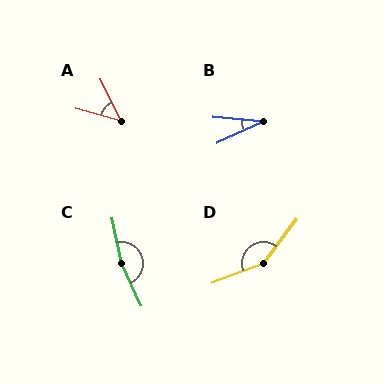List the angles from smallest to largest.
B (29°), A (50°), D (148°), C (167°).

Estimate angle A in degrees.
Approximately 50 degrees.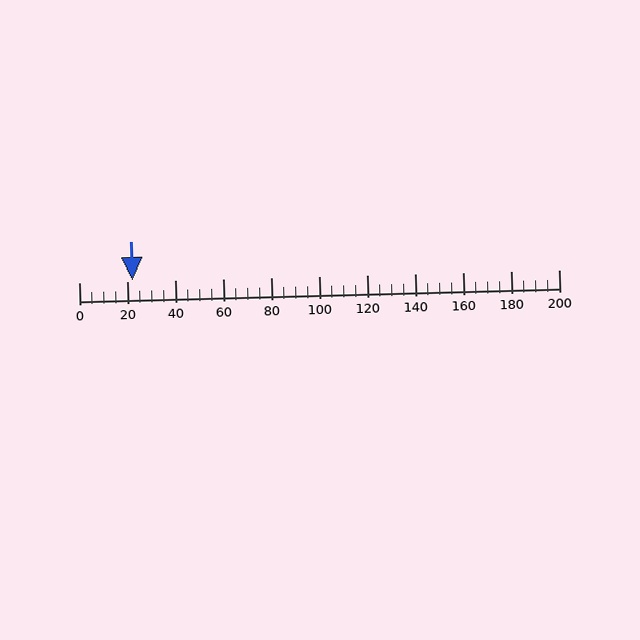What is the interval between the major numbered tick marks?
The major tick marks are spaced 20 units apart.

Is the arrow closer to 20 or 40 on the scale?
The arrow is closer to 20.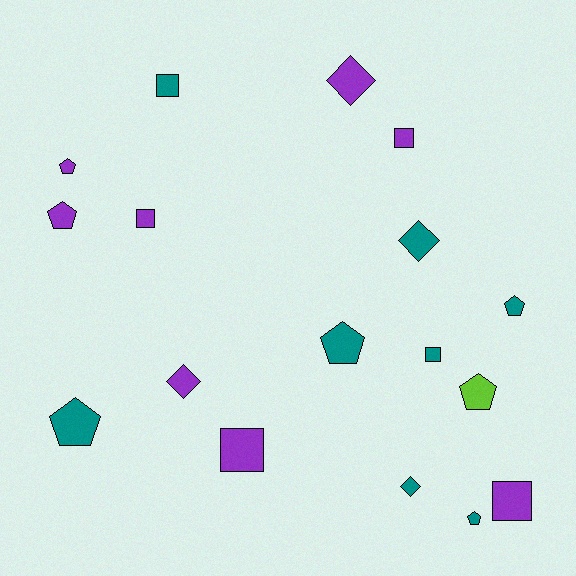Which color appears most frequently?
Purple, with 8 objects.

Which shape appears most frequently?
Pentagon, with 7 objects.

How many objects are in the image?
There are 17 objects.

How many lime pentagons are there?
There is 1 lime pentagon.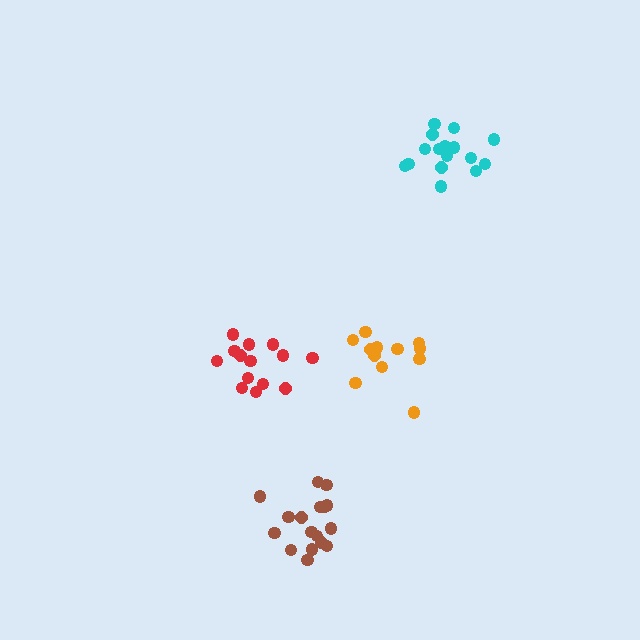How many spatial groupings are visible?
There are 4 spatial groupings.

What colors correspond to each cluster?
The clusters are colored: brown, orange, cyan, red.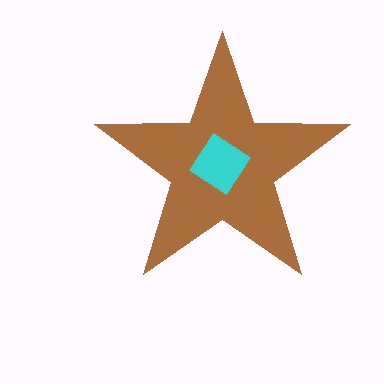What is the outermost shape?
The brown star.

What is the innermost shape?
The cyan diamond.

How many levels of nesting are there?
2.